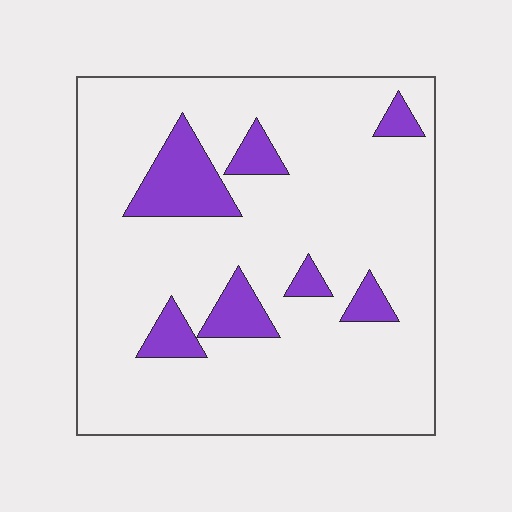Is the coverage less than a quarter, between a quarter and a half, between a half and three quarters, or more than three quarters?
Less than a quarter.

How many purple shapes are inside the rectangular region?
7.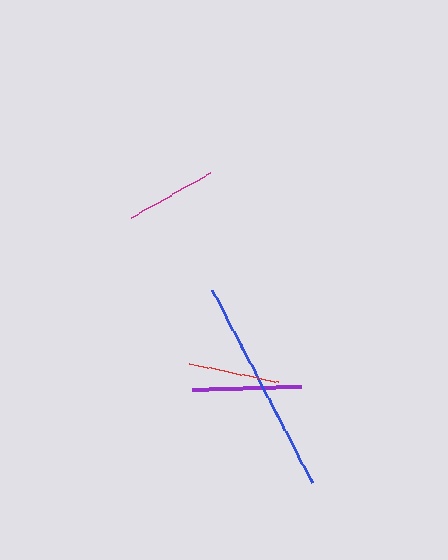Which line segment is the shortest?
The red line is the shortest at approximately 90 pixels.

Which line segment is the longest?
The blue line is the longest at approximately 217 pixels.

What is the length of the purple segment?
The purple segment is approximately 108 pixels long.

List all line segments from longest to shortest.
From longest to shortest: blue, purple, magenta, red.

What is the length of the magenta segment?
The magenta segment is approximately 91 pixels long.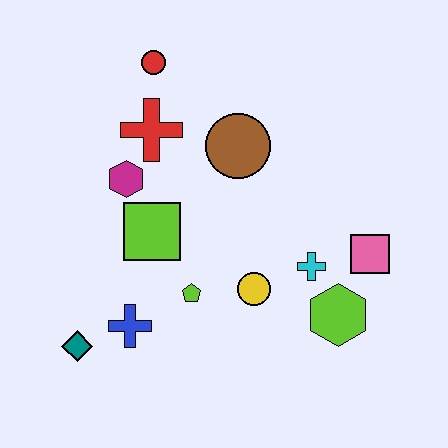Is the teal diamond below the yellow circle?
Yes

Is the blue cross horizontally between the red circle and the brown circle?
No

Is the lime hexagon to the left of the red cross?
No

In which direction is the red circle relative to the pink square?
The red circle is to the left of the pink square.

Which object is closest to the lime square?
The magenta hexagon is closest to the lime square.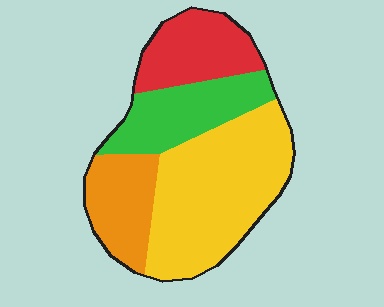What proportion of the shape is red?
Red takes up about one fifth (1/5) of the shape.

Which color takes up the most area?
Yellow, at roughly 45%.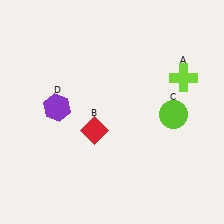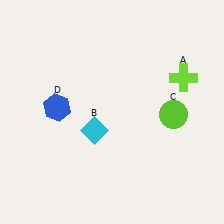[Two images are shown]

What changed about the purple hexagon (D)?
In Image 1, D is purple. In Image 2, it changed to blue.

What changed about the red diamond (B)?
In Image 1, B is red. In Image 2, it changed to cyan.